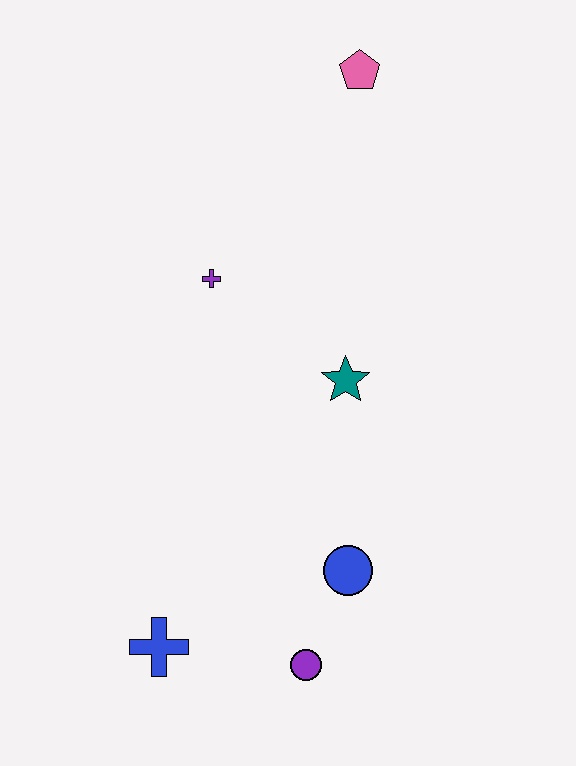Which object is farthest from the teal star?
The blue cross is farthest from the teal star.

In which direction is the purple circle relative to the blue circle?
The purple circle is below the blue circle.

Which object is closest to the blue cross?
The purple circle is closest to the blue cross.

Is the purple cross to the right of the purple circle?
No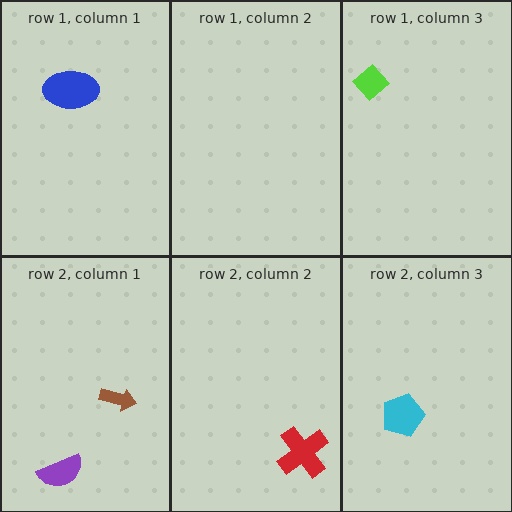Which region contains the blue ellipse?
The row 1, column 1 region.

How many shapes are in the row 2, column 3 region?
1.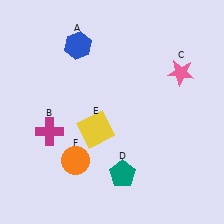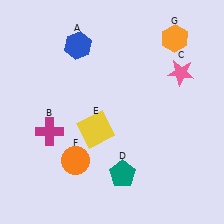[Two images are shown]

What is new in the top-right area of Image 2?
An orange hexagon (G) was added in the top-right area of Image 2.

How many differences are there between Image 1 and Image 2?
There is 1 difference between the two images.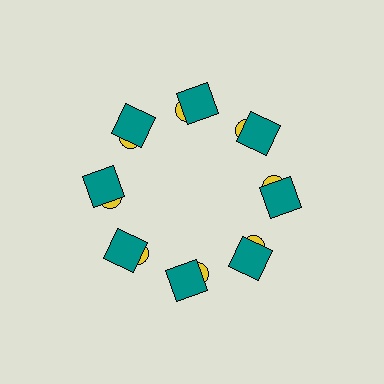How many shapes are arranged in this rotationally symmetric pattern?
There are 16 shapes, arranged in 8 groups of 2.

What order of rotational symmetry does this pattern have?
This pattern has 8-fold rotational symmetry.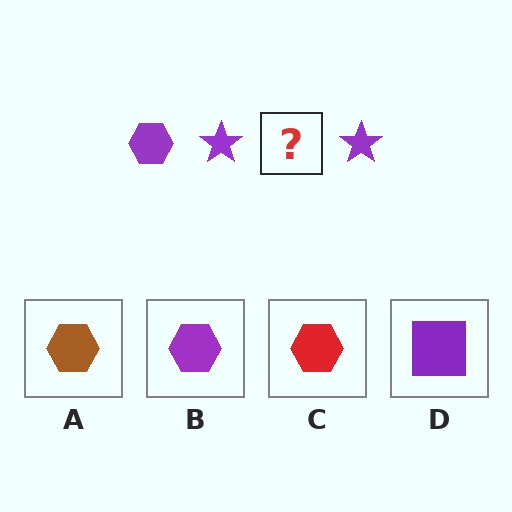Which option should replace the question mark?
Option B.